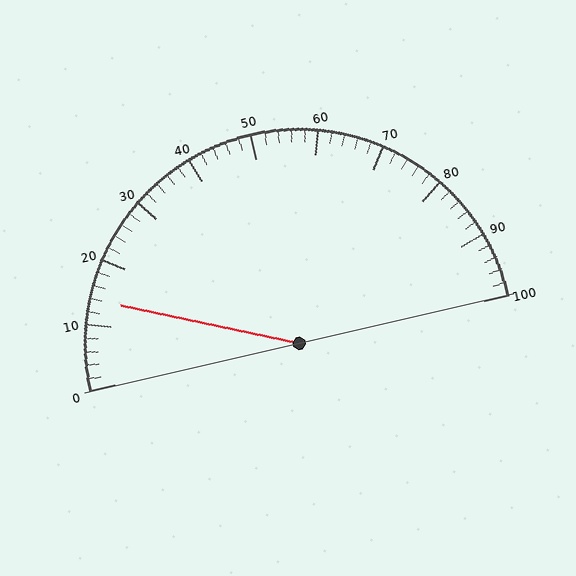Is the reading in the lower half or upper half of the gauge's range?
The reading is in the lower half of the range (0 to 100).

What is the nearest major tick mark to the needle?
The nearest major tick mark is 10.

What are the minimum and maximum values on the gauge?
The gauge ranges from 0 to 100.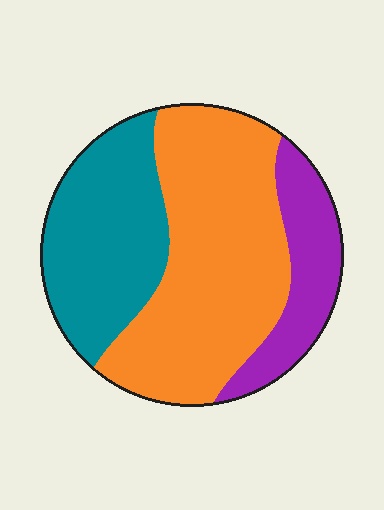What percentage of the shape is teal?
Teal covers about 30% of the shape.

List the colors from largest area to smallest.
From largest to smallest: orange, teal, purple.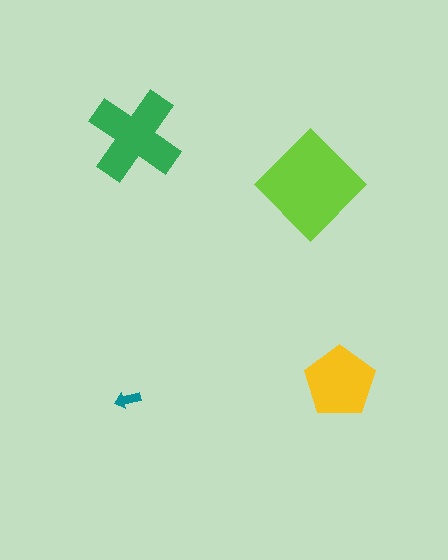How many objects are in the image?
There are 4 objects in the image.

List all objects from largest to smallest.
The lime diamond, the green cross, the yellow pentagon, the teal arrow.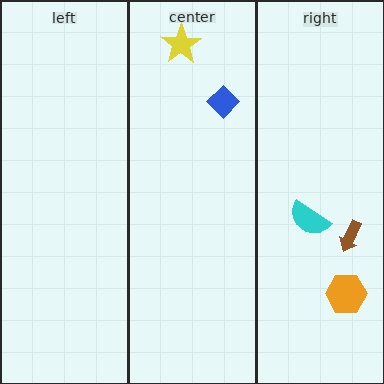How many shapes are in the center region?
2.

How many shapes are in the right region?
3.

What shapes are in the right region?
The brown arrow, the orange hexagon, the cyan semicircle.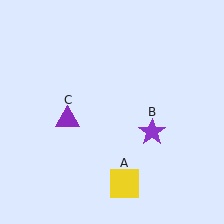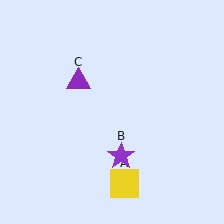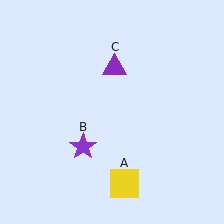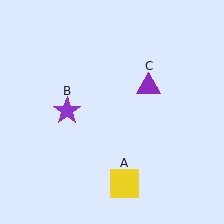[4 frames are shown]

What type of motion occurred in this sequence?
The purple star (object B), purple triangle (object C) rotated clockwise around the center of the scene.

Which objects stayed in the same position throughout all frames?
Yellow square (object A) remained stationary.